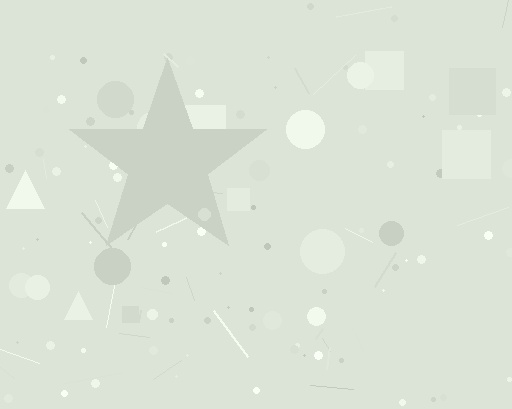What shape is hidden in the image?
A star is hidden in the image.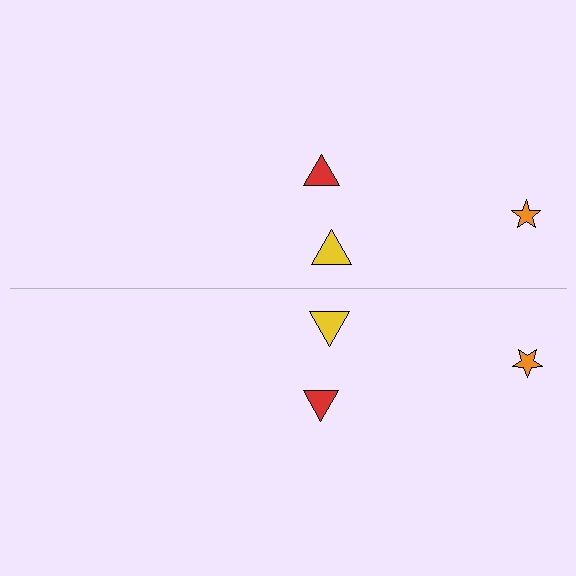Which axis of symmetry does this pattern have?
The pattern has a horizontal axis of symmetry running through the center of the image.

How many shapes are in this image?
There are 6 shapes in this image.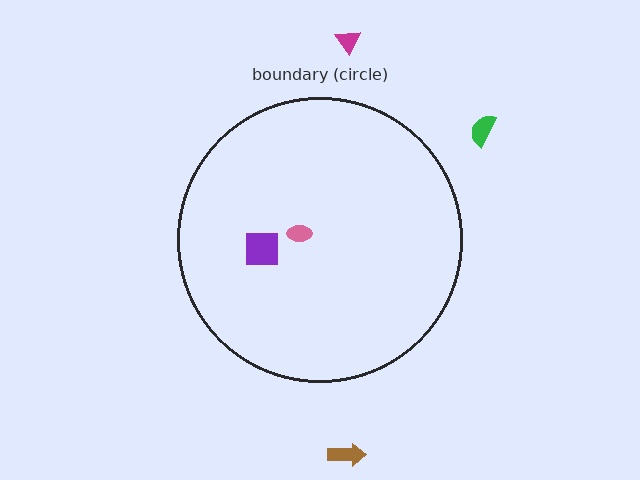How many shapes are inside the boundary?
2 inside, 3 outside.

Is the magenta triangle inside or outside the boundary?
Outside.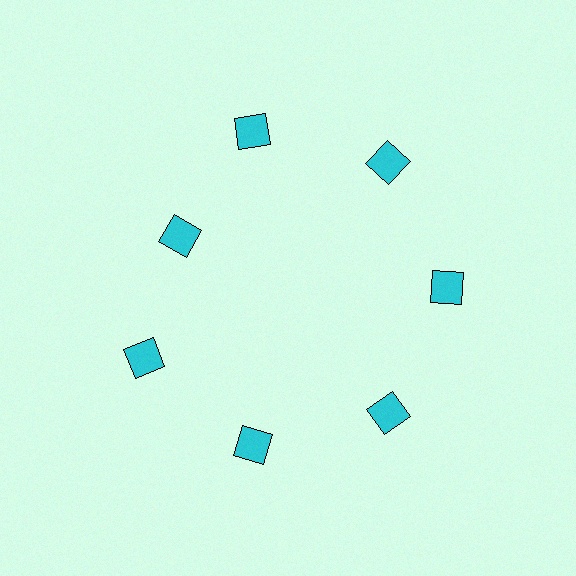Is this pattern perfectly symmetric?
No. The 7 cyan squares are arranged in a ring, but one element near the 10 o'clock position is pulled inward toward the center, breaking the 7-fold rotational symmetry.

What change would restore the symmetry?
The symmetry would be restored by moving it outward, back onto the ring so that all 7 squares sit at equal angles and equal distance from the center.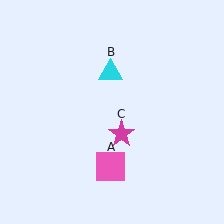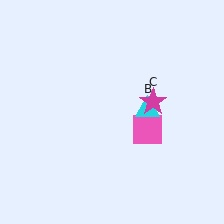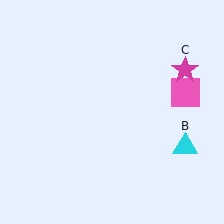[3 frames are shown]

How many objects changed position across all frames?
3 objects changed position: pink square (object A), cyan triangle (object B), magenta star (object C).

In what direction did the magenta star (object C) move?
The magenta star (object C) moved up and to the right.